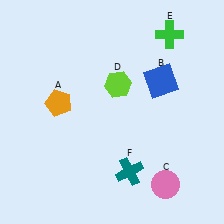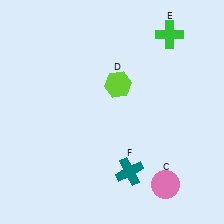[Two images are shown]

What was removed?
The blue square (B), the orange pentagon (A) were removed in Image 2.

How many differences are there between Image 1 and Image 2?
There are 2 differences between the two images.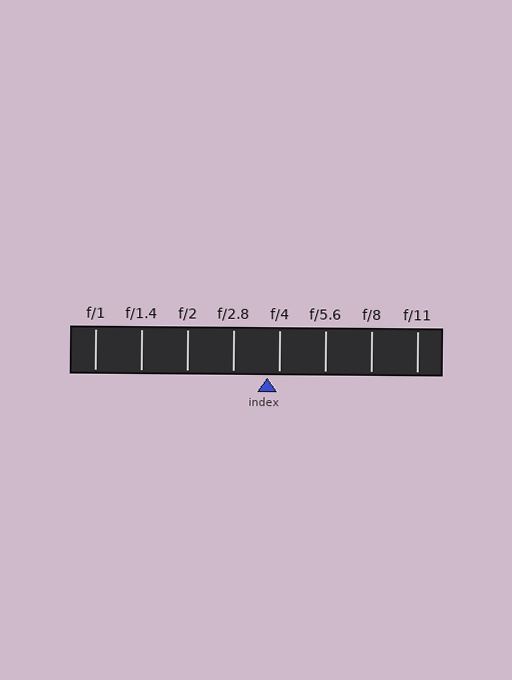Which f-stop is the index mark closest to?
The index mark is closest to f/4.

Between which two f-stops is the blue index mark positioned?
The index mark is between f/2.8 and f/4.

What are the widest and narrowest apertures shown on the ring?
The widest aperture shown is f/1 and the narrowest is f/11.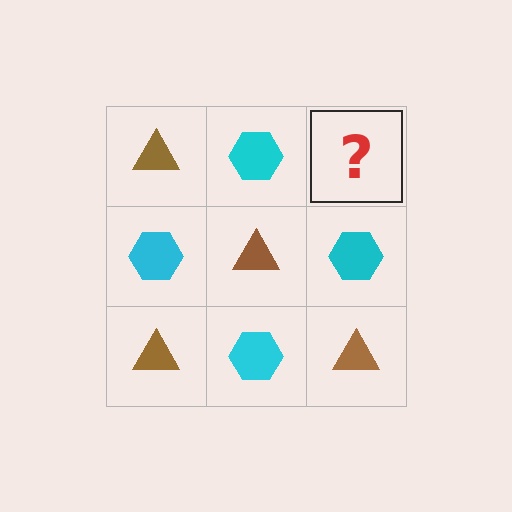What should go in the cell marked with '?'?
The missing cell should contain a brown triangle.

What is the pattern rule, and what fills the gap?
The rule is that it alternates brown triangle and cyan hexagon in a checkerboard pattern. The gap should be filled with a brown triangle.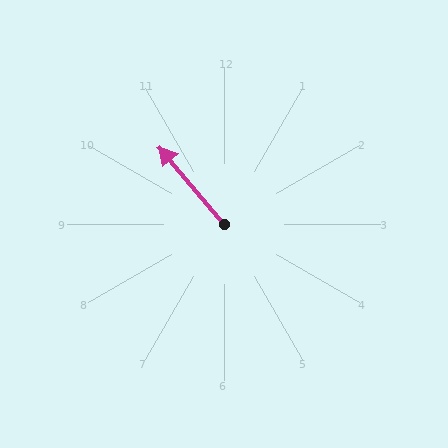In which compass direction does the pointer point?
Northwest.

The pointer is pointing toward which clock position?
Roughly 11 o'clock.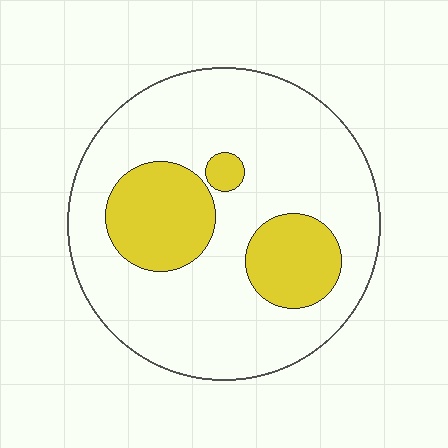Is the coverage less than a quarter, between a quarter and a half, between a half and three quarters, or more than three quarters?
Less than a quarter.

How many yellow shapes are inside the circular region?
3.